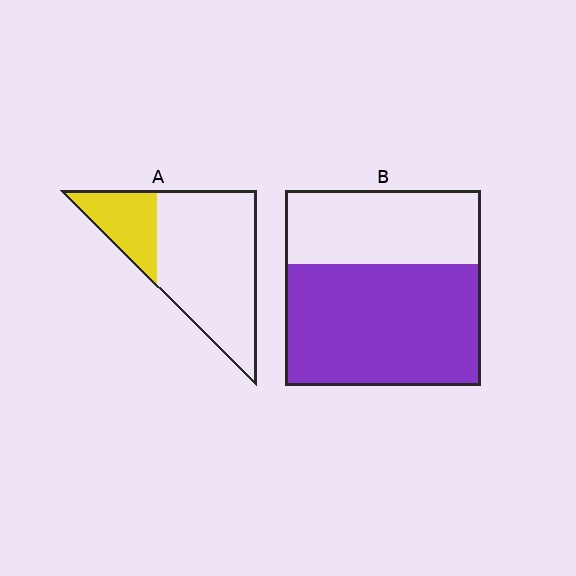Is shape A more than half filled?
No.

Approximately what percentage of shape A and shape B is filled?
A is approximately 25% and B is approximately 60%.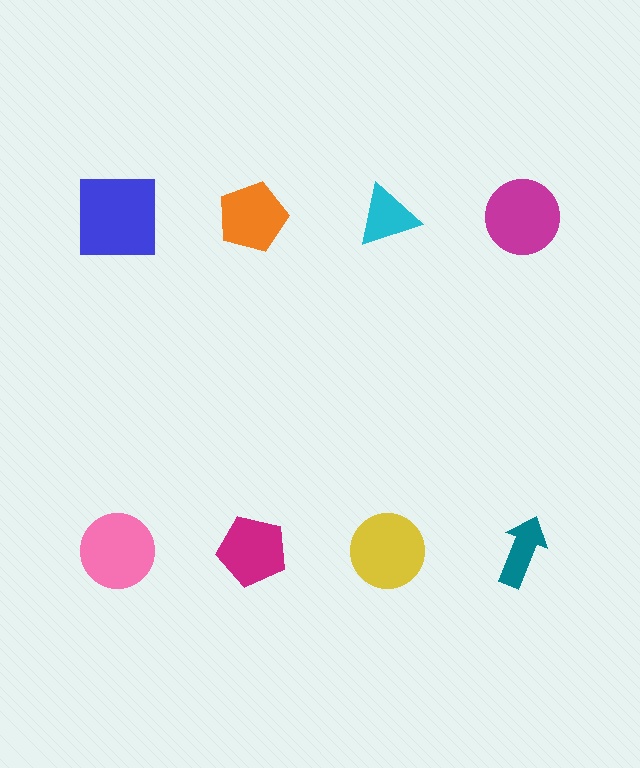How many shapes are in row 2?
4 shapes.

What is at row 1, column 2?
An orange pentagon.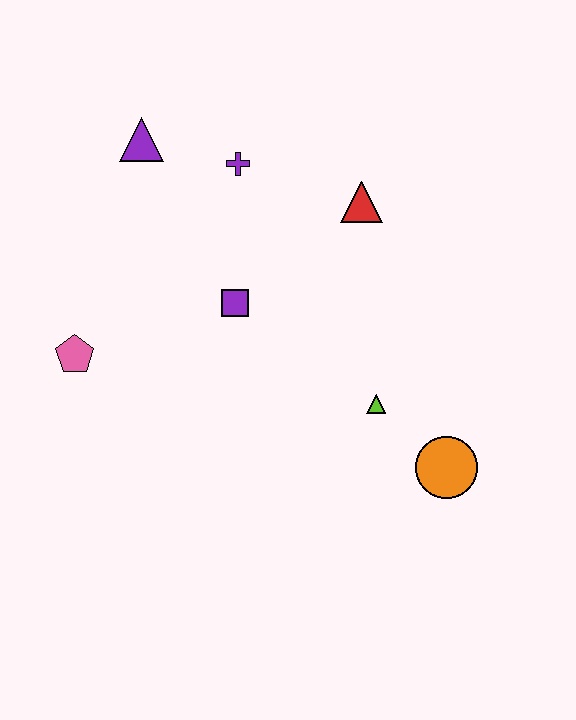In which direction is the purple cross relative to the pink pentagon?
The purple cross is above the pink pentagon.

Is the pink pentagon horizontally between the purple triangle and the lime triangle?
No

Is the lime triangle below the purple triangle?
Yes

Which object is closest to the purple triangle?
The purple cross is closest to the purple triangle.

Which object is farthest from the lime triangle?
The purple triangle is farthest from the lime triangle.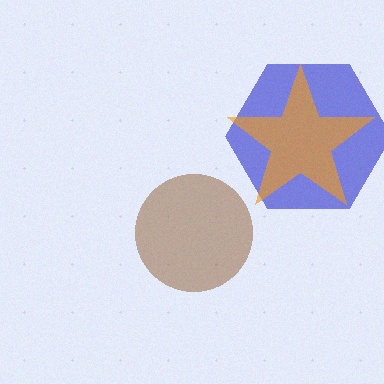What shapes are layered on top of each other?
The layered shapes are: a blue hexagon, a brown circle, an orange star.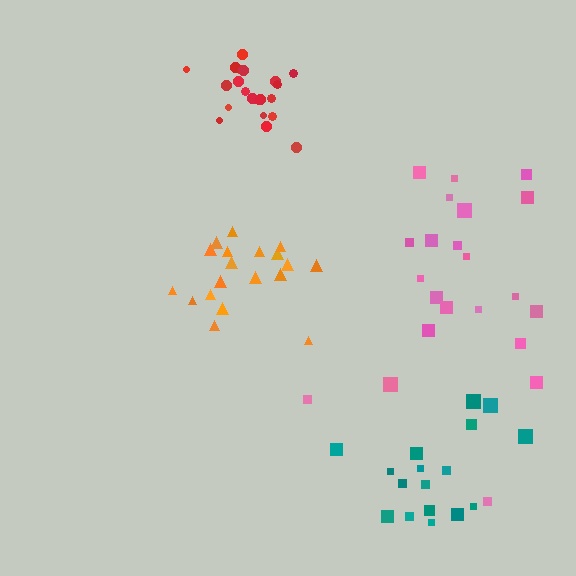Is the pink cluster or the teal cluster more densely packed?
Teal.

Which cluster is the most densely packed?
Red.